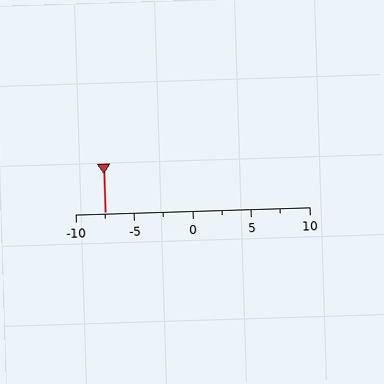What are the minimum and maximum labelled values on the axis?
The axis runs from -10 to 10.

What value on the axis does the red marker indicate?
The marker indicates approximately -7.5.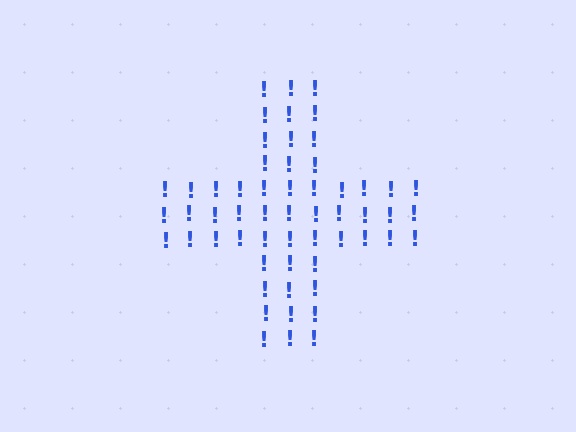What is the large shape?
The large shape is a cross.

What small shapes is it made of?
It is made of small exclamation marks.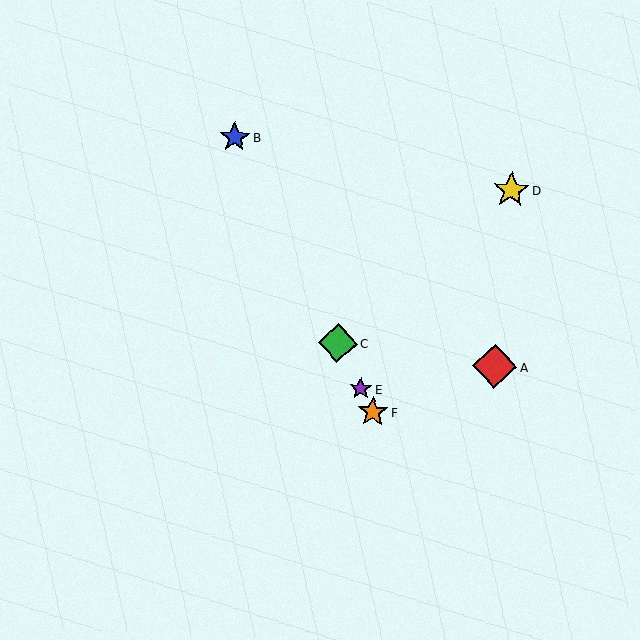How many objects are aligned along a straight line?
4 objects (B, C, E, F) are aligned along a straight line.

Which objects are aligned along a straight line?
Objects B, C, E, F are aligned along a straight line.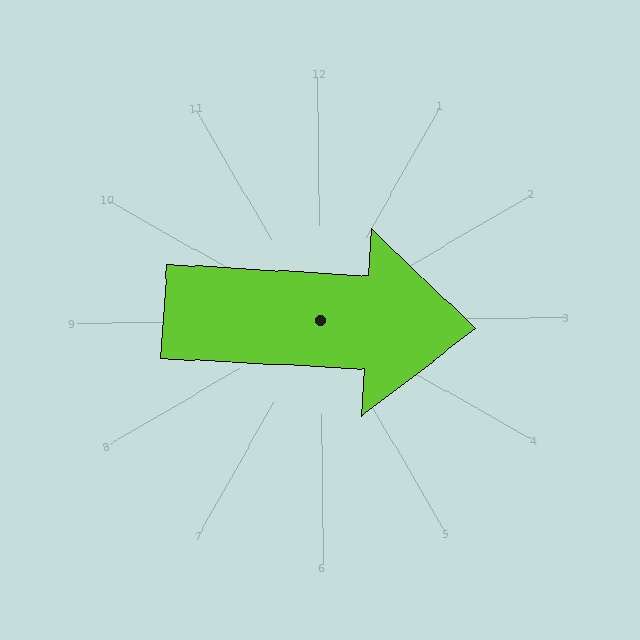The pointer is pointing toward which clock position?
Roughly 3 o'clock.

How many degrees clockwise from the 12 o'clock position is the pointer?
Approximately 94 degrees.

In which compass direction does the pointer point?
East.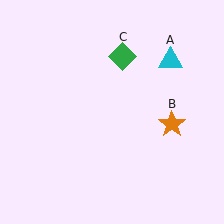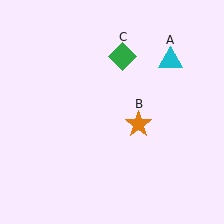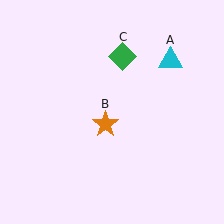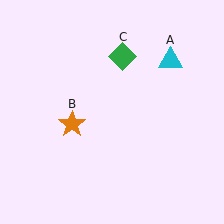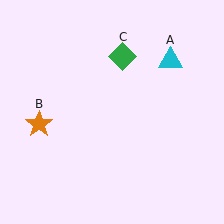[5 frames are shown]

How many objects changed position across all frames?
1 object changed position: orange star (object B).